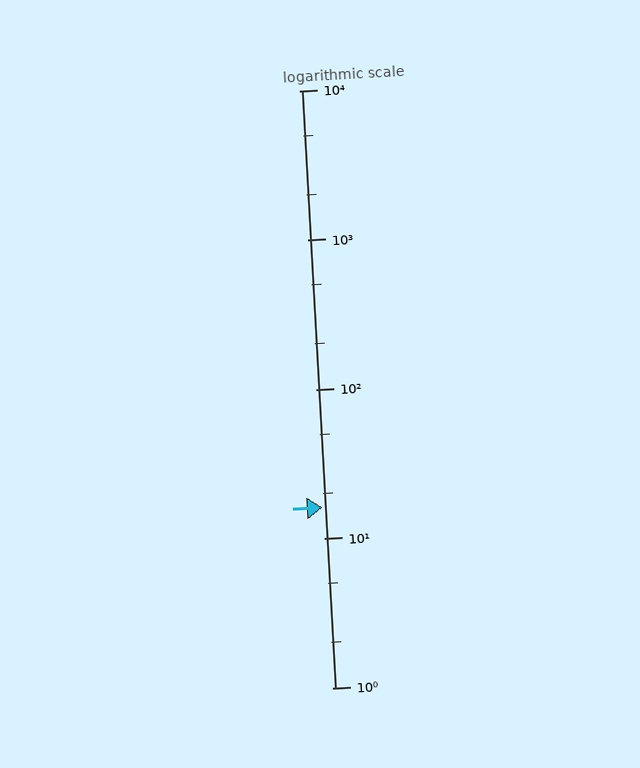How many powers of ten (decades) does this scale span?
The scale spans 4 decades, from 1 to 10000.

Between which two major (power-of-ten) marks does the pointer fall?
The pointer is between 10 and 100.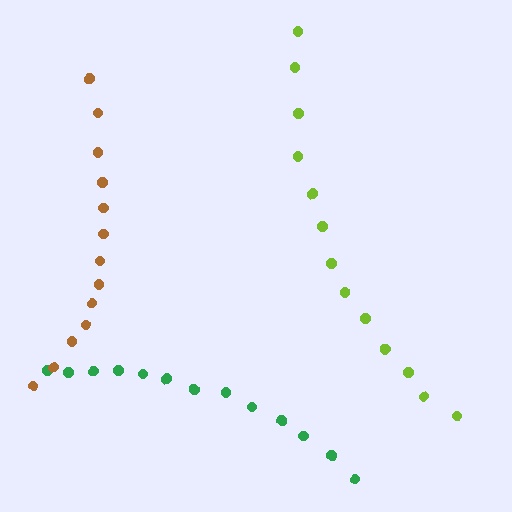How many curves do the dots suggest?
There are 3 distinct paths.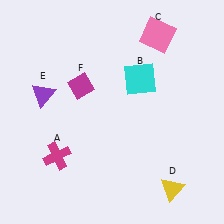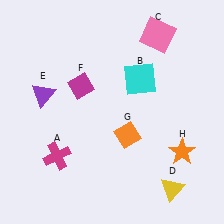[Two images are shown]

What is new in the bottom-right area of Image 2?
An orange diamond (G) was added in the bottom-right area of Image 2.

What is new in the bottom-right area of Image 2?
An orange star (H) was added in the bottom-right area of Image 2.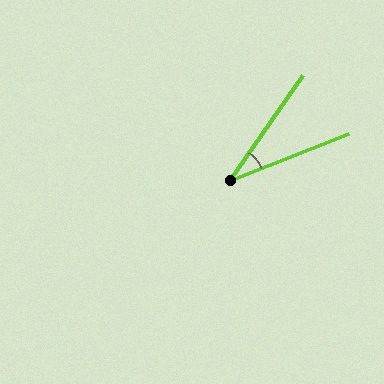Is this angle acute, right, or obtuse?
It is acute.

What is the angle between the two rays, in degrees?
Approximately 34 degrees.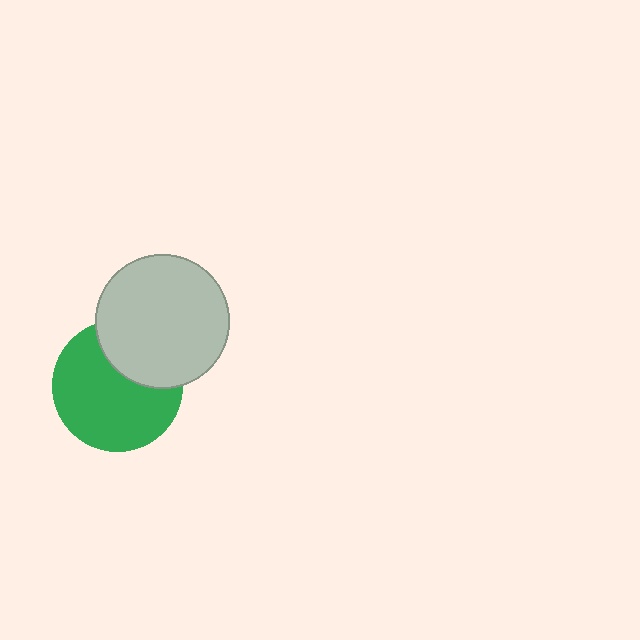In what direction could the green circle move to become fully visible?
The green circle could move down. That would shift it out from behind the light gray circle entirely.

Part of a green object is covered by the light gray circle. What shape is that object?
It is a circle.